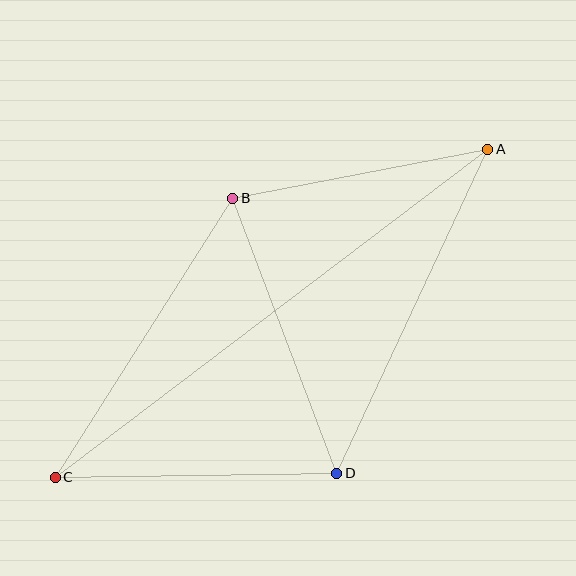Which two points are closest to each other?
Points A and B are closest to each other.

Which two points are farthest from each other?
Points A and C are farthest from each other.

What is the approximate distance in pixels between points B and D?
The distance between B and D is approximately 294 pixels.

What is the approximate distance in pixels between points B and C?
The distance between B and C is approximately 331 pixels.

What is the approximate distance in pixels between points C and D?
The distance between C and D is approximately 282 pixels.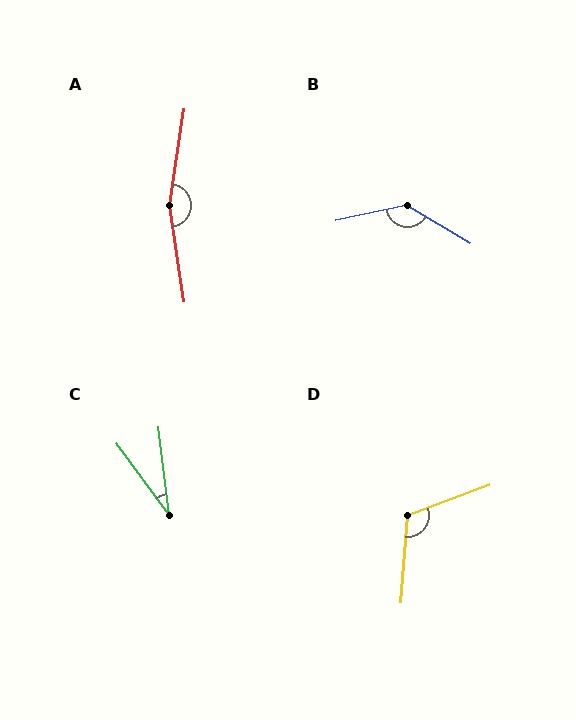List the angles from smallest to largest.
C (29°), D (115°), B (137°), A (163°).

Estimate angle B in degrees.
Approximately 137 degrees.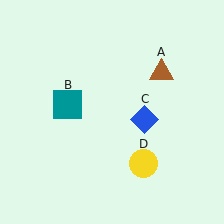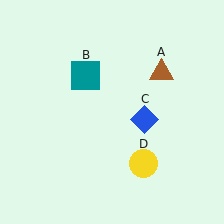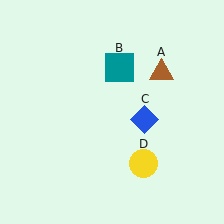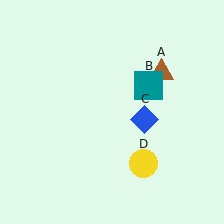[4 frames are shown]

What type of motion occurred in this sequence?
The teal square (object B) rotated clockwise around the center of the scene.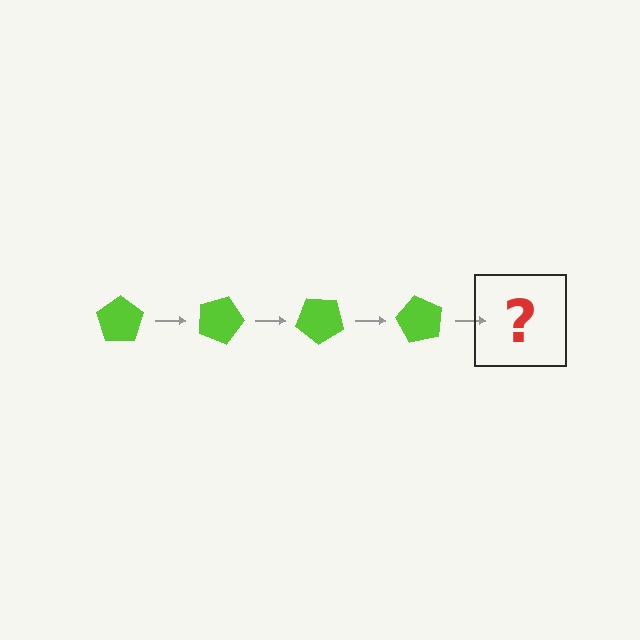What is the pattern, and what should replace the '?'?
The pattern is that the pentagon rotates 20 degrees each step. The '?' should be a lime pentagon rotated 80 degrees.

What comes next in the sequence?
The next element should be a lime pentagon rotated 80 degrees.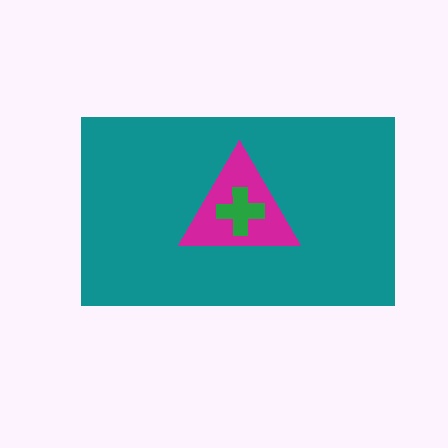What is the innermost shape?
The green cross.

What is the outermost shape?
The teal rectangle.